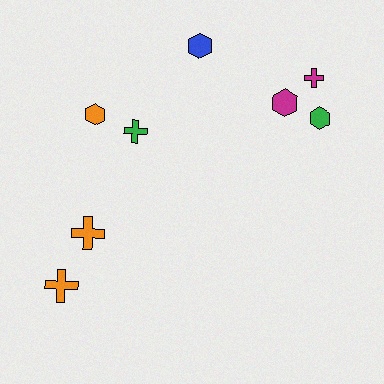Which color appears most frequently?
Orange, with 3 objects.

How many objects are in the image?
There are 8 objects.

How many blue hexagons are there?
There is 1 blue hexagon.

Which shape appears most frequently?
Hexagon, with 4 objects.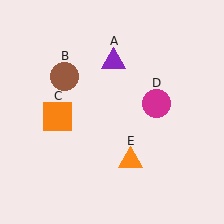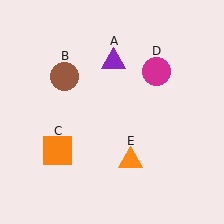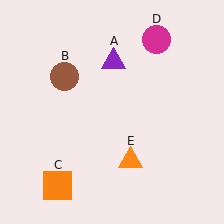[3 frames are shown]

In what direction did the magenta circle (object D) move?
The magenta circle (object D) moved up.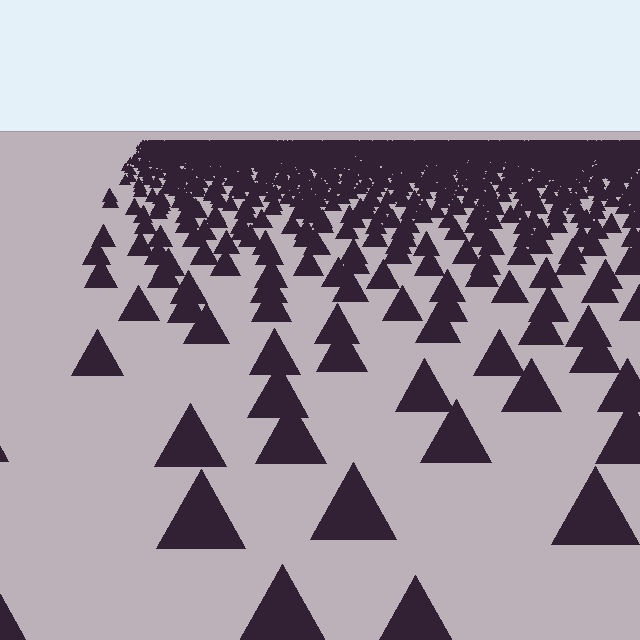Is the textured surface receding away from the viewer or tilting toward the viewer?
The surface is receding away from the viewer. Texture elements get smaller and denser toward the top.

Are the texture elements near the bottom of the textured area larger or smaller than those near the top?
Larger. Near the bottom, elements are closer to the viewer and appear at a bigger on-screen size.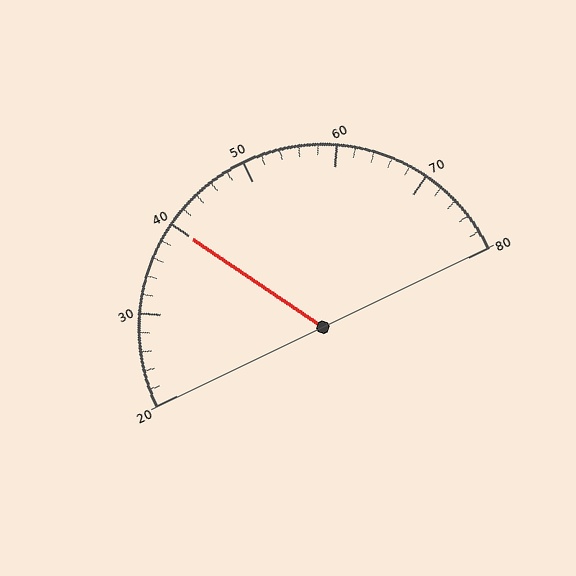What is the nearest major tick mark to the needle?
The nearest major tick mark is 40.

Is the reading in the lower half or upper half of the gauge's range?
The reading is in the lower half of the range (20 to 80).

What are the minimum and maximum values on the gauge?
The gauge ranges from 20 to 80.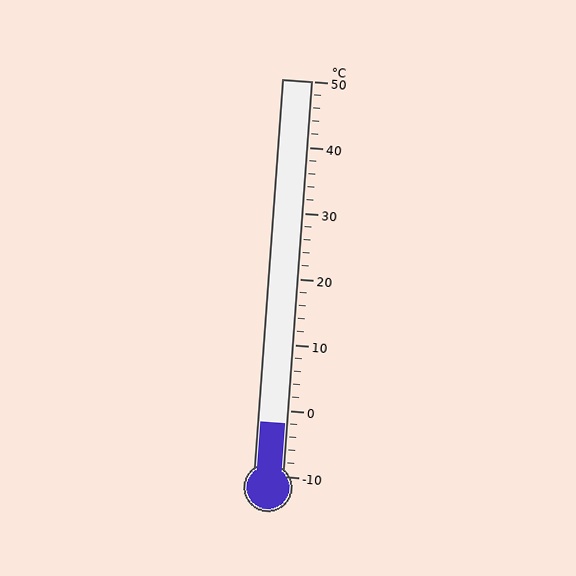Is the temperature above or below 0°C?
The temperature is below 0°C.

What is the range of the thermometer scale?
The thermometer scale ranges from -10°C to 50°C.